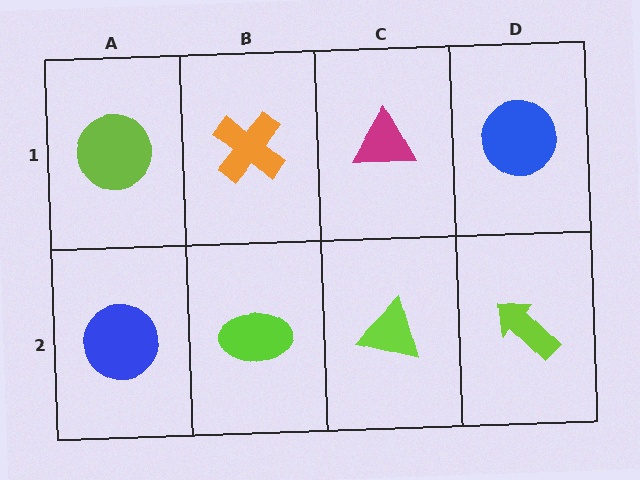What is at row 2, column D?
A lime arrow.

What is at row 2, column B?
A lime ellipse.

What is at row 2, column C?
A lime triangle.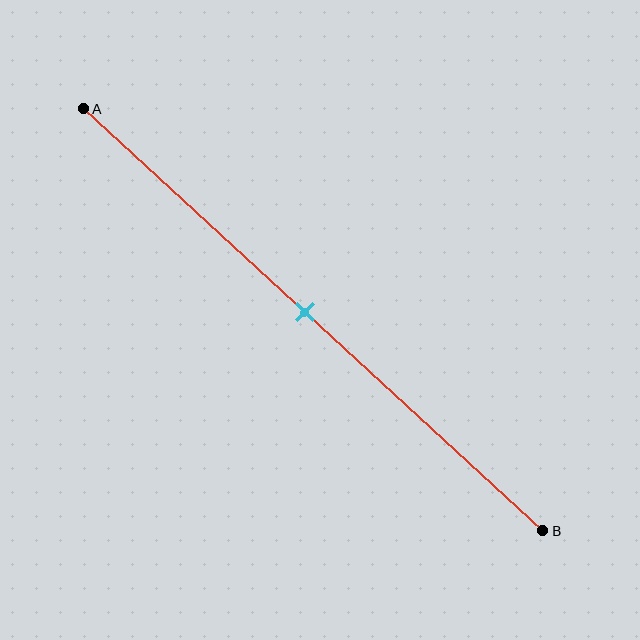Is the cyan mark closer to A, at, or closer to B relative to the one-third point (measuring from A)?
The cyan mark is closer to point B than the one-third point of segment AB.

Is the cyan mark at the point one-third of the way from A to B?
No, the mark is at about 50% from A, not at the 33% one-third point.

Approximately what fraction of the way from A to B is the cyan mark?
The cyan mark is approximately 50% of the way from A to B.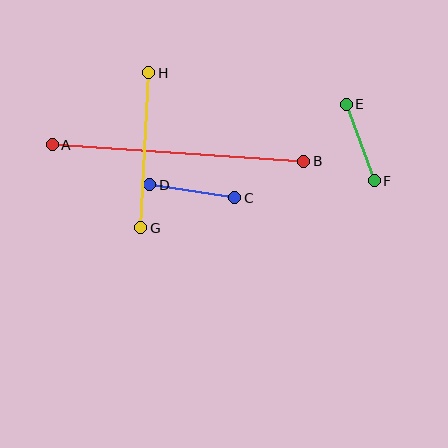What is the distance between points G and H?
The distance is approximately 155 pixels.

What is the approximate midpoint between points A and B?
The midpoint is at approximately (178, 153) pixels.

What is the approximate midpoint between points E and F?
The midpoint is at approximately (360, 142) pixels.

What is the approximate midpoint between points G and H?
The midpoint is at approximately (145, 150) pixels.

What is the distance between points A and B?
The distance is approximately 252 pixels.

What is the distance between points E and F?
The distance is approximately 81 pixels.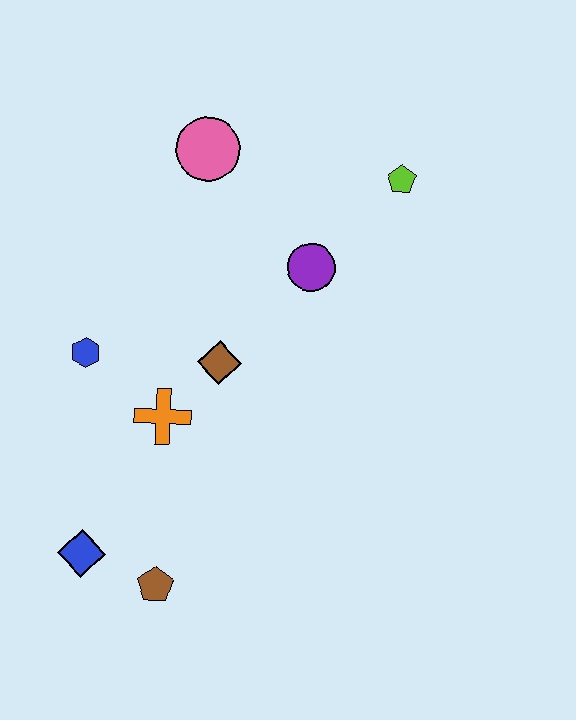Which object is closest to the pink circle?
The purple circle is closest to the pink circle.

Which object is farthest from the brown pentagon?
The lime pentagon is farthest from the brown pentagon.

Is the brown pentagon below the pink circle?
Yes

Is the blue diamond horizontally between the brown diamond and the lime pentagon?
No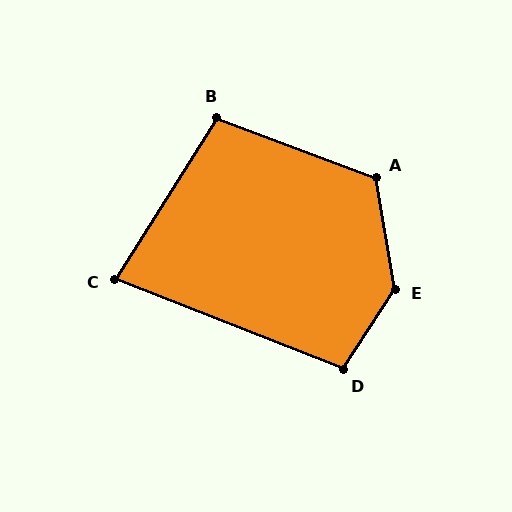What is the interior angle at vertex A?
Approximately 120 degrees (obtuse).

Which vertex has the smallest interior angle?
C, at approximately 79 degrees.